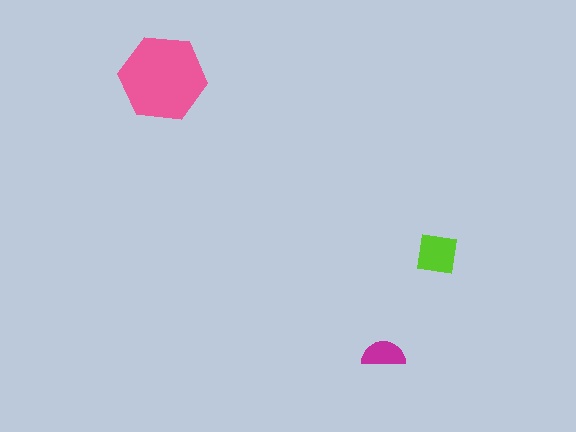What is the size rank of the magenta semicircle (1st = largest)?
3rd.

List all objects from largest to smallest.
The pink hexagon, the lime square, the magenta semicircle.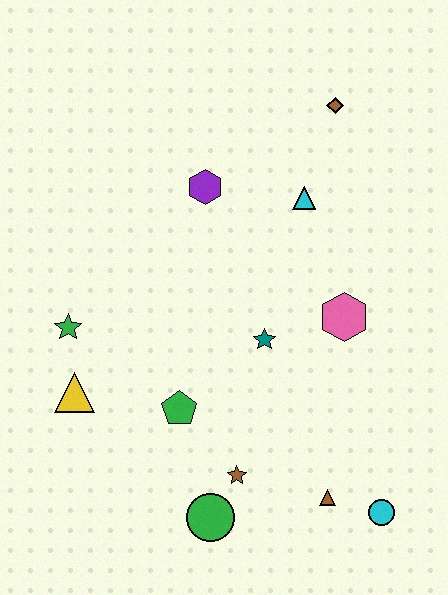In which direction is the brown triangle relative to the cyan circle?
The brown triangle is to the left of the cyan circle.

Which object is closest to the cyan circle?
The brown triangle is closest to the cyan circle.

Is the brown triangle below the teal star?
Yes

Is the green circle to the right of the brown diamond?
No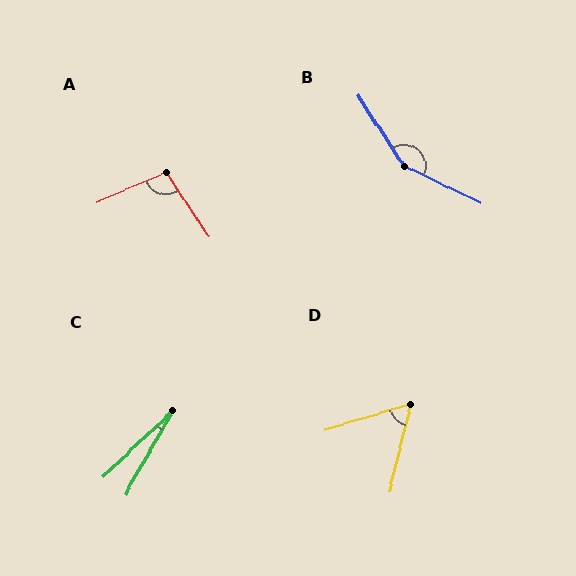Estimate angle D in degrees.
Approximately 60 degrees.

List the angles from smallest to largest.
C (17°), D (60°), A (100°), B (149°).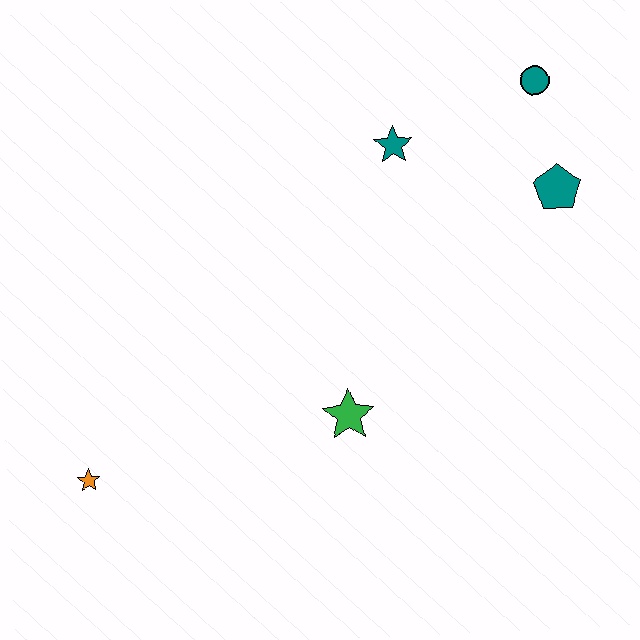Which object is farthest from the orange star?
The teal circle is farthest from the orange star.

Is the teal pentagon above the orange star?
Yes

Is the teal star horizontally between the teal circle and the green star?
Yes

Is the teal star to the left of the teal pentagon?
Yes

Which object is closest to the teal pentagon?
The teal circle is closest to the teal pentagon.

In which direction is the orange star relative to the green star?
The orange star is to the left of the green star.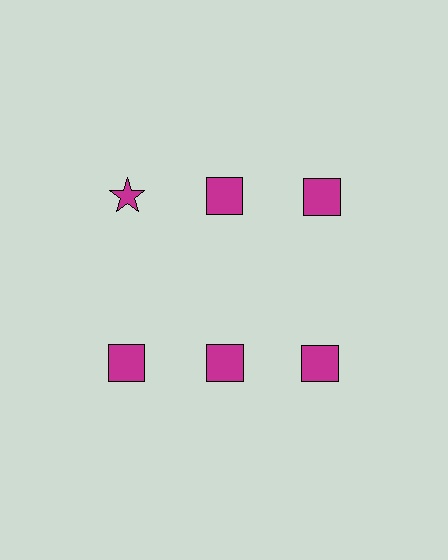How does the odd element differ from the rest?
It has a different shape: star instead of square.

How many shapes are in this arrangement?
There are 6 shapes arranged in a grid pattern.